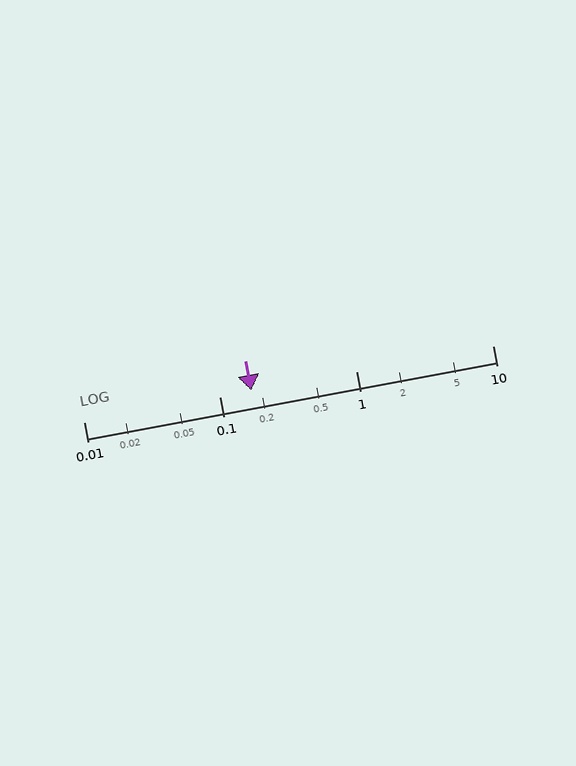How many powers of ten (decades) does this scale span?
The scale spans 3 decades, from 0.01 to 10.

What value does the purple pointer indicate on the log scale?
The pointer indicates approximately 0.17.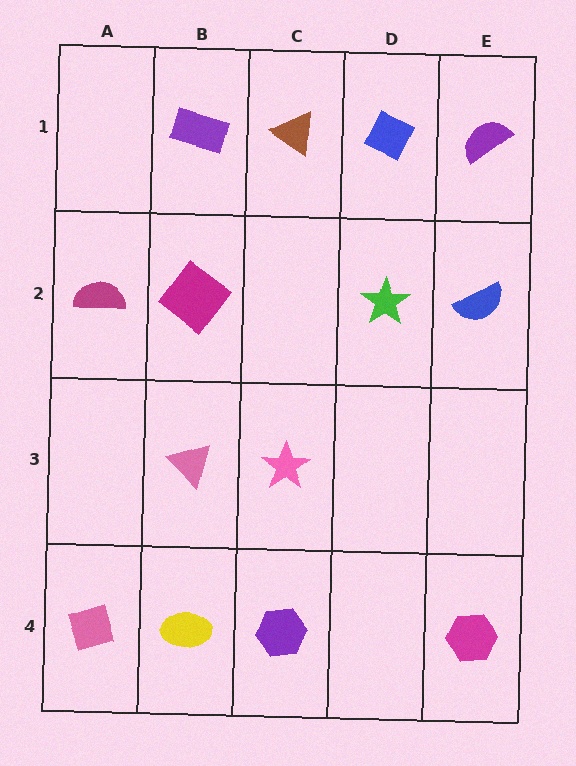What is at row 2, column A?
A magenta semicircle.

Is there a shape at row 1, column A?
No, that cell is empty.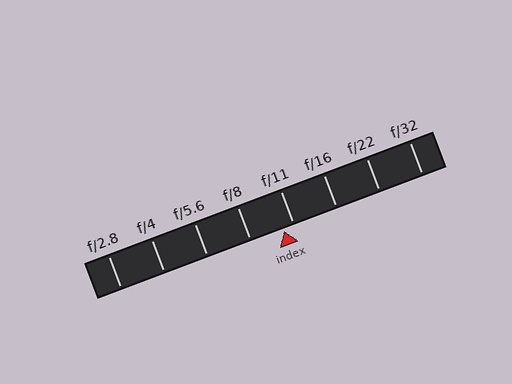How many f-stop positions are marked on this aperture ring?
There are 8 f-stop positions marked.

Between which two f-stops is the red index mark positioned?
The index mark is between f/8 and f/11.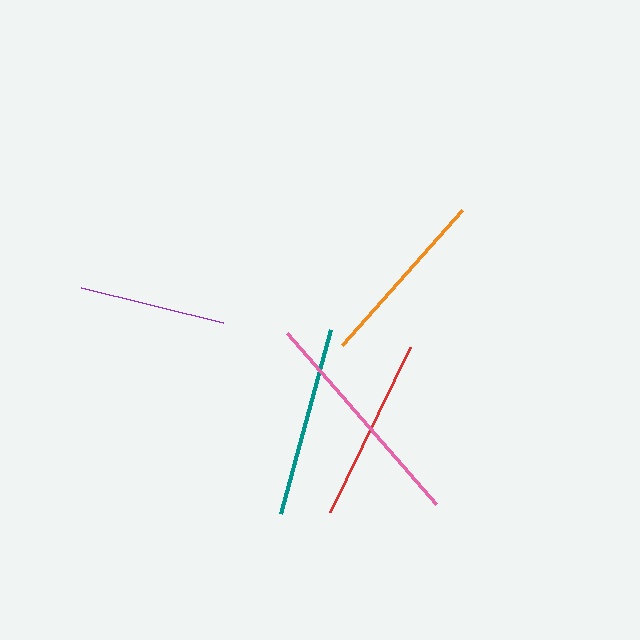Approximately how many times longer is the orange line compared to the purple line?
The orange line is approximately 1.2 times the length of the purple line.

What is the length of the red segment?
The red segment is approximately 183 pixels long.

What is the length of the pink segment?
The pink segment is approximately 227 pixels long.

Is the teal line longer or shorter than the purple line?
The teal line is longer than the purple line.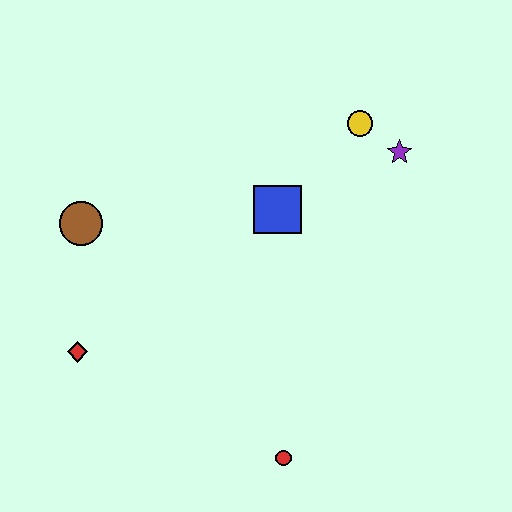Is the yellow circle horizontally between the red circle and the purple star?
Yes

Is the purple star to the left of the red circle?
No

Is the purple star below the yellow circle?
Yes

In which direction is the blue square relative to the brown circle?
The blue square is to the right of the brown circle.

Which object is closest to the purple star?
The yellow circle is closest to the purple star.